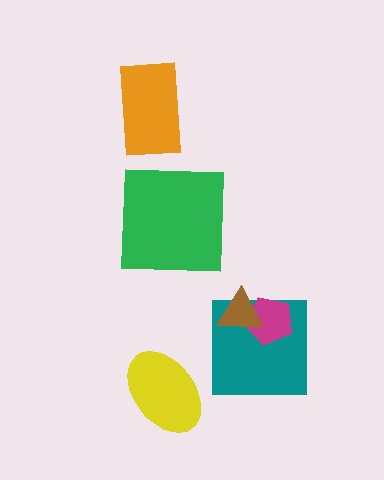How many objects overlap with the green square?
0 objects overlap with the green square.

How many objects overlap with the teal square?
2 objects overlap with the teal square.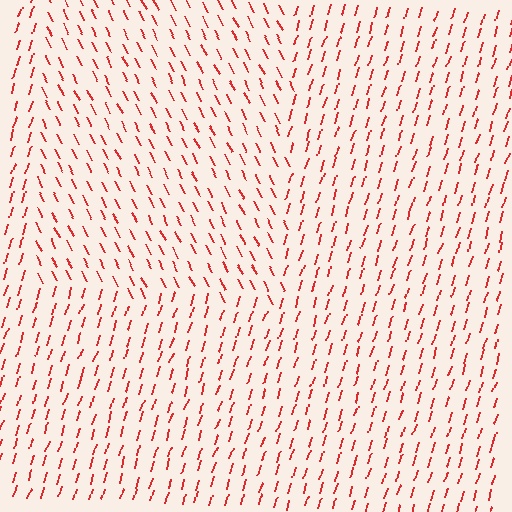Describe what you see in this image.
The image is filled with small red line segments. A rectangle region in the image has lines oriented differently from the surrounding lines, creating a visible texture boundary.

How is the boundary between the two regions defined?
The boundary is defined purely by a change in line orientation (approximately 45 degrees difference). All lines are the same color and thickness.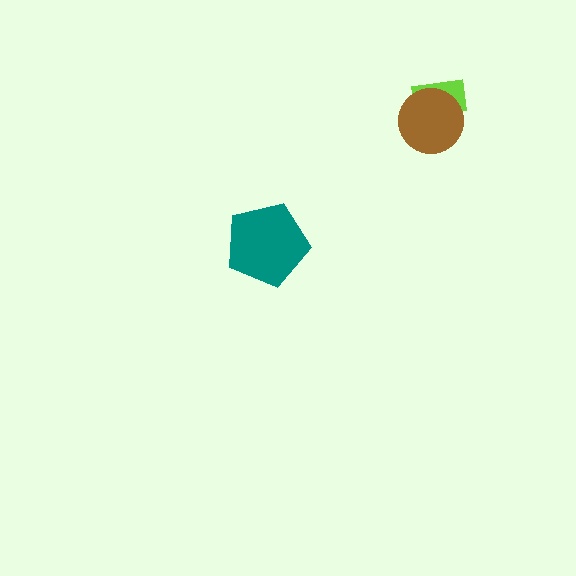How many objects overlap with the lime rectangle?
1 object overlaps with the lime rectangle.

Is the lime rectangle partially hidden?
Yes, it is partially covered by another shape.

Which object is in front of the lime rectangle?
The brown circle is in front of the lime rectangle.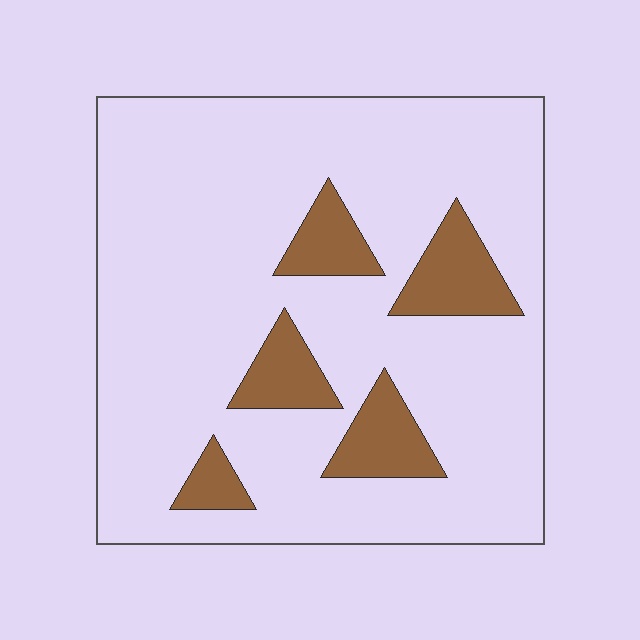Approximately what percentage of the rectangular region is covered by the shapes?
Approximately 15%.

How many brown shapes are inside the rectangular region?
5.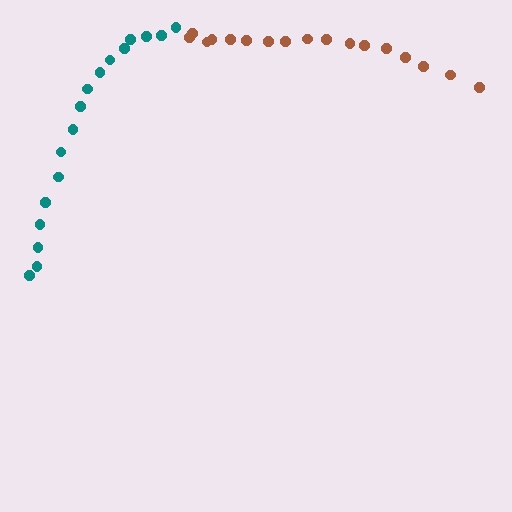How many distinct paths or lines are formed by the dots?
There are 2 distinct paths.